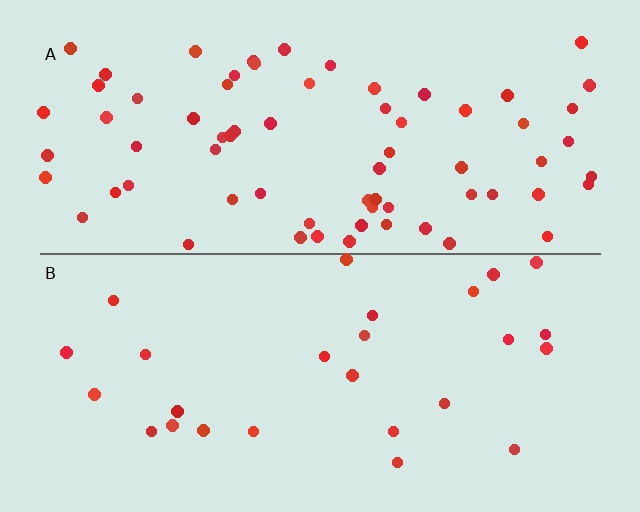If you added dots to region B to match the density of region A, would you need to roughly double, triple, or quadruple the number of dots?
Approximately triple.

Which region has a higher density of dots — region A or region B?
A (the top).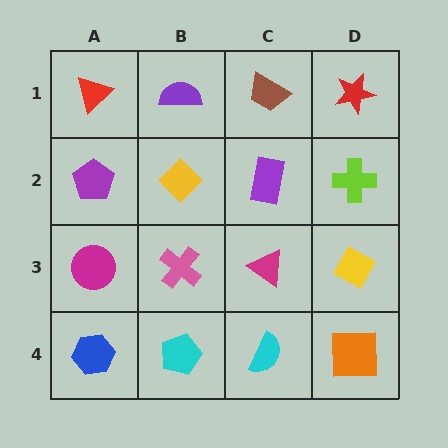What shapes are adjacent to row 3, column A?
A purple pentagon (row 2, column A), a blue hexagon (row 4, column A), a pink cross (row 3, column B).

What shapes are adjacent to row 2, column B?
A purple semicircle (row 1, column B), a pink cross (row 3, column B), a purple pentagon (row 2, column A), a purple rectangle (row 2, column C).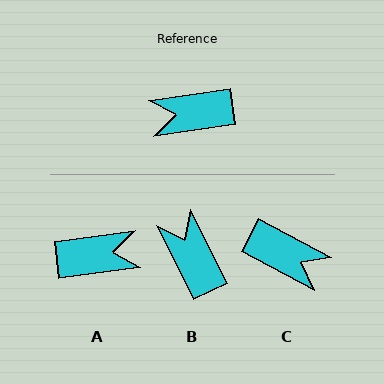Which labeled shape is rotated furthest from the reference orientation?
A, about 179 degrees away.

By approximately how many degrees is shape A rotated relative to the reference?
Approximately 179 degrees counter-clockwise.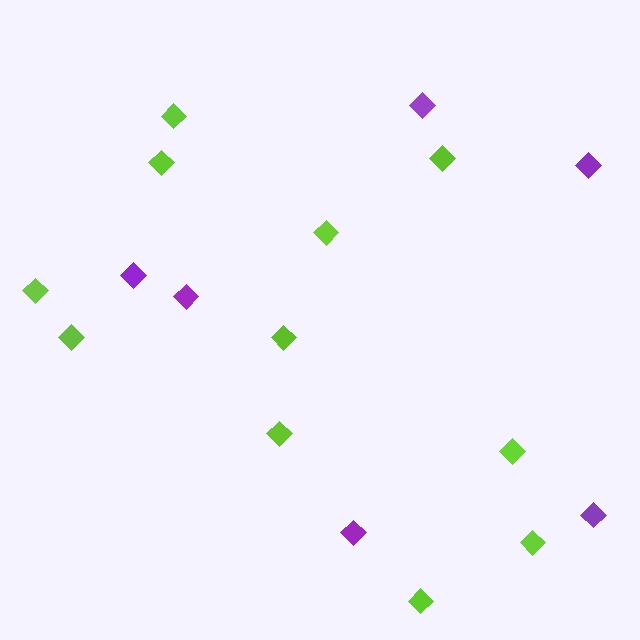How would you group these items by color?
There are 2 groups: one group of purple diamonds (6) and one group of lime diamonds (11).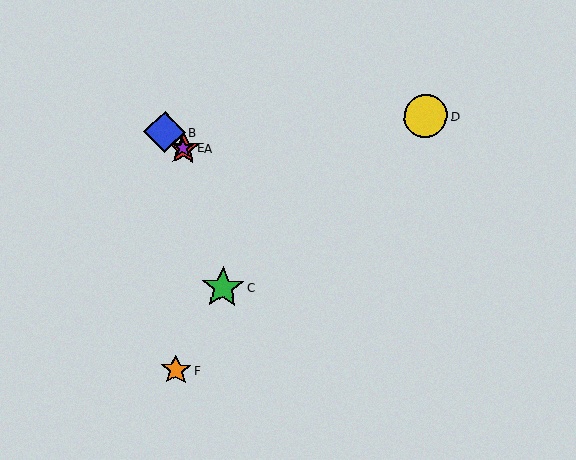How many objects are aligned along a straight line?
3 objects (A, B, E) are aligned along a straight line.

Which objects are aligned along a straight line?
Objects A, B, E are aligned along a straight line.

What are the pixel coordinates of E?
Object E is at (183, 148).